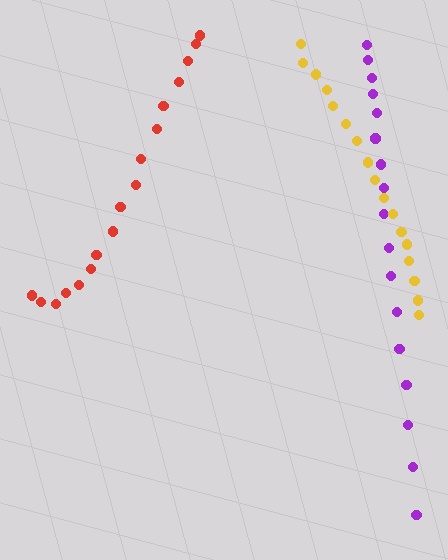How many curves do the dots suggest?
There are 3 distinct paths.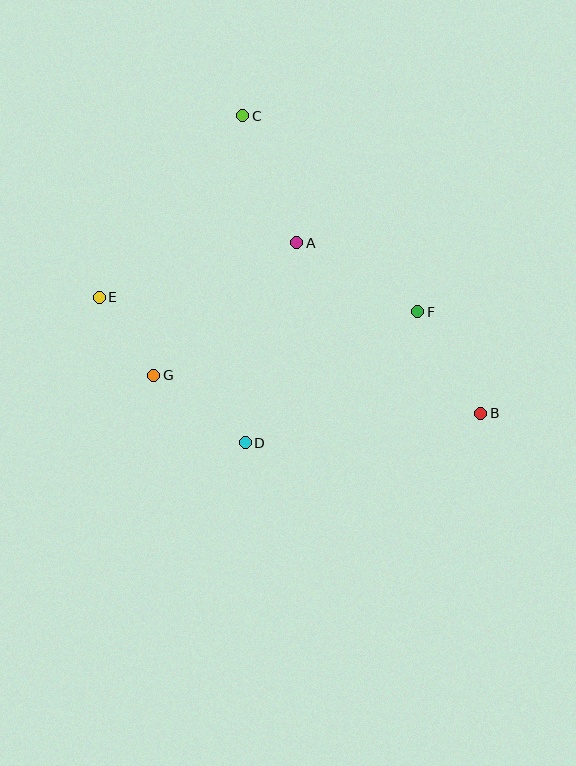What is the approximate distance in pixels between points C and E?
The distance between C and E is approximately 231 pixels.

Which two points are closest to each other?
Points E and G are closest to each other.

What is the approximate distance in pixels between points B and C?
The distance between B and C is approximately 381 pixels.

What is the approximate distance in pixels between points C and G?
The distance between C and G is approximately 274 pixels.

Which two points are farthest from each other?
Points B and E are farthest from each other.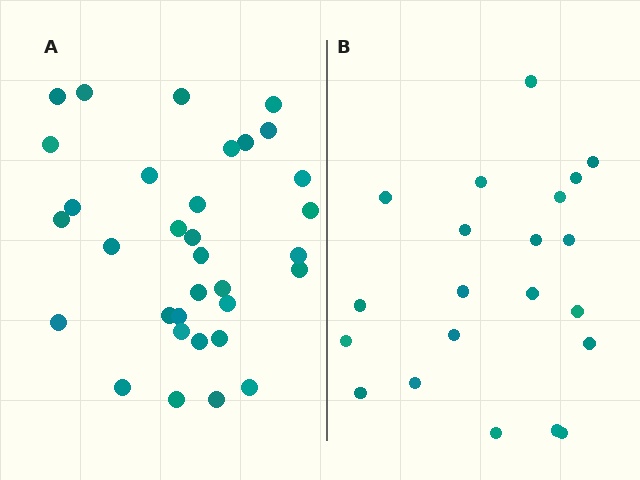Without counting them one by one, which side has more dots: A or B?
Region A (the left region) has more dots.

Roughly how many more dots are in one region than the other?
Region A has roughly 12 or so more dots than region B.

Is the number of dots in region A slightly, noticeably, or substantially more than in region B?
Region A has substantially more. The ratio is roughly 1.6 to 1.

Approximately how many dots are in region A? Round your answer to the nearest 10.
About 30 dots. (The exact count is 33, which rounds to 30.)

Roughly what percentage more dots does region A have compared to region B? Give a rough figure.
About 55% more.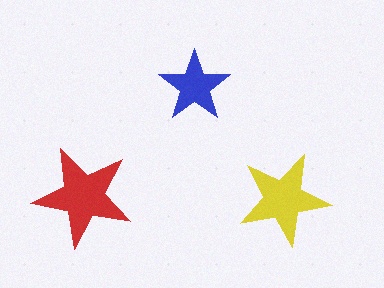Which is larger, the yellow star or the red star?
The red one.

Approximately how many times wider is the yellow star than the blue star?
About 1.5 times wider.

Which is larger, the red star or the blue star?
The red one.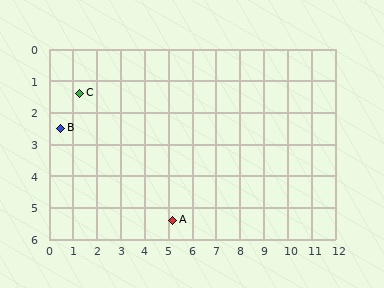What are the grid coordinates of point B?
Point B is at approximately (0.5, 2.5).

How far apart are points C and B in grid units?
Points C and B are about 1.4 grid units apart.